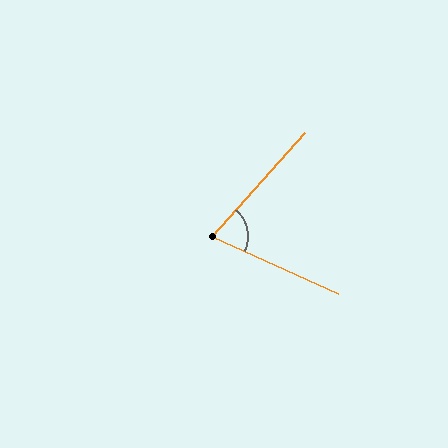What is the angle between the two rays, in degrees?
Approximately 72 degrees.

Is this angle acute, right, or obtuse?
It is acute.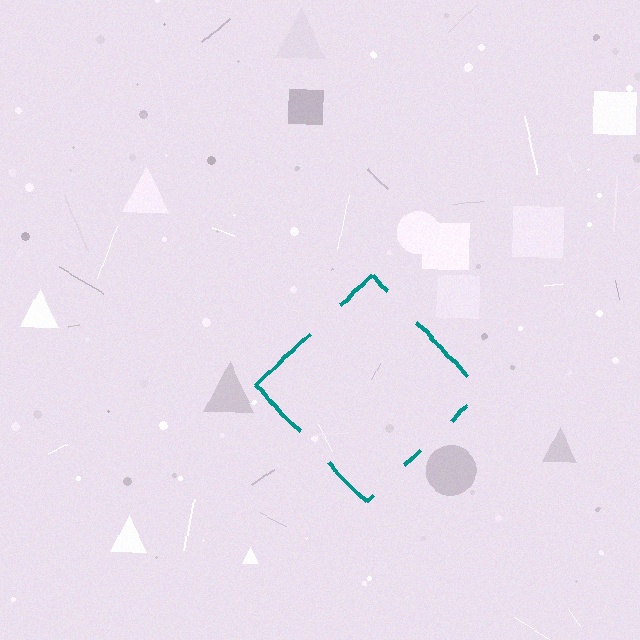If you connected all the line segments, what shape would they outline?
They would outline a diamond.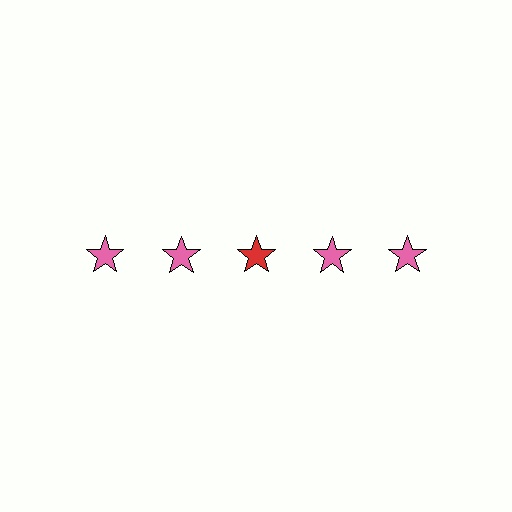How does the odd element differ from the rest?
It has a different color: red instead of pink.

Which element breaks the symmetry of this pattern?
The red star in the top row, center column breaks the symmetry. All other shapes are pink stars.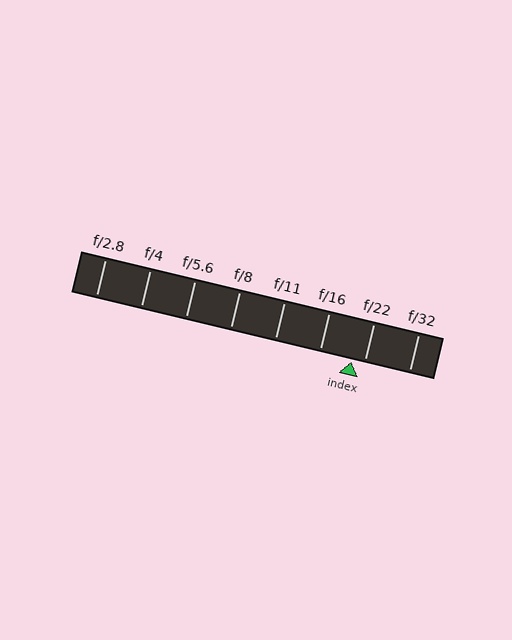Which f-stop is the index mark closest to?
The index mark is closest to f/22.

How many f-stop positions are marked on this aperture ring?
There are 8 f-stop positions marked.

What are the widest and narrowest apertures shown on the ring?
The widest aperture shown is f/2.8 and the narrowest is f/32.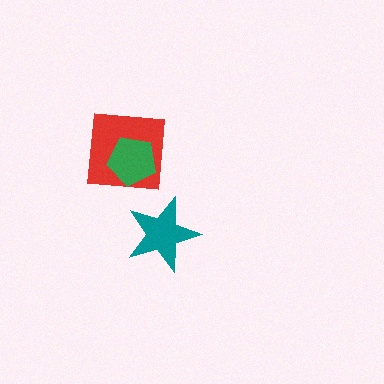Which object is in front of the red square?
The green pentagon is in front of the red square.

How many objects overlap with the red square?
1 object overlaps with the red square.